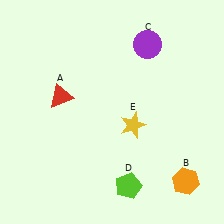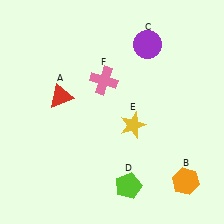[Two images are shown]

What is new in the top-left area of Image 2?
A pink cross (F) was added in the top-left area of Image 2.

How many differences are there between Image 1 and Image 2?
There is 1 difference between the two images.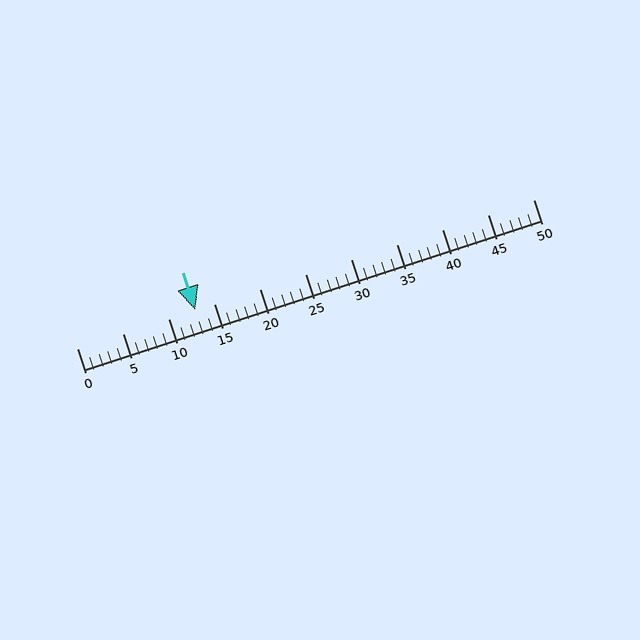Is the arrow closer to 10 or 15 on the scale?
The arrow is closer to 15.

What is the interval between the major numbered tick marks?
The major tick marks are spaced 5 units apart.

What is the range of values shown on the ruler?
The ruler shows values from 0 to 50.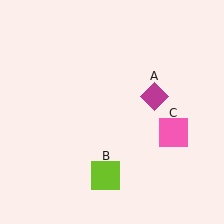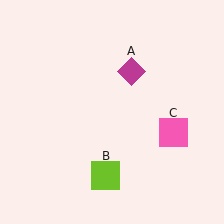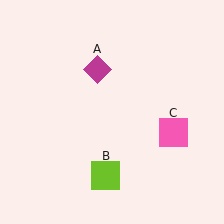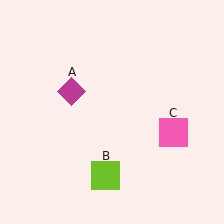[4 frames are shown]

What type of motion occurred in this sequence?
The magenta diamond (object A) rotated counterclockwise around the center of the scene.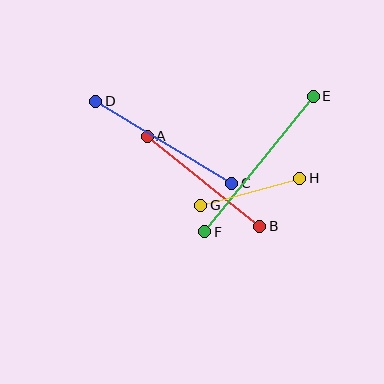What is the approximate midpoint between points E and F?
The midpoint is at approximately (259, 164) pixels.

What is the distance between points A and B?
The distance is approximately 144 pixels.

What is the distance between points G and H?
The distance is approximately 102 pixels.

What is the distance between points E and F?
The distance is approximately 173 pixels.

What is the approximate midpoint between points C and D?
The midpoint is at approximately (164, 142) pixels.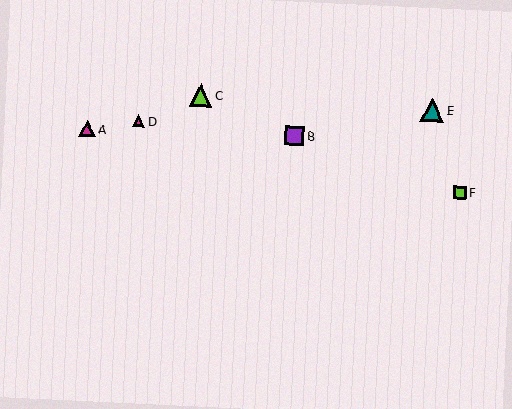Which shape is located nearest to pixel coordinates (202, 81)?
The lime triangle (labeled C) at (201, 95) is nearest to that location.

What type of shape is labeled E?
Shape E is a teal triangle.